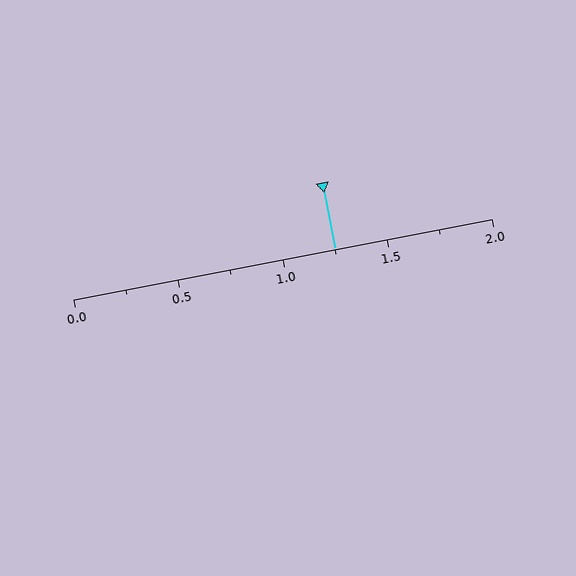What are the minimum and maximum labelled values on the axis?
The axis runs from 0.0 to 2.0.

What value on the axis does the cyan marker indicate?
The marker indicates approximately 1.25.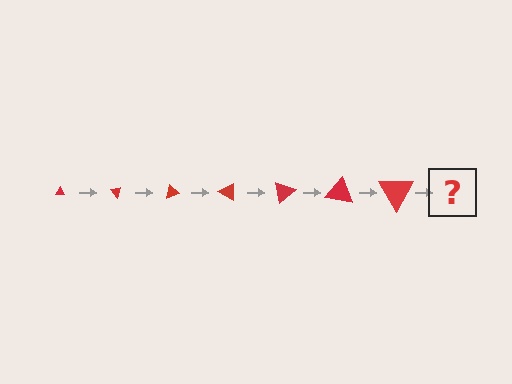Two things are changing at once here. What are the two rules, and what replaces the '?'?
The two rules are that the triangle grows larger each step and it rotates 50 degrees each step. The '?' should be a triangle, larger than the previous one and rotated 350 degrees from the start.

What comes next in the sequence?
The next element should be a triangle, larger than the previous one and rotated 350 degrees from the start.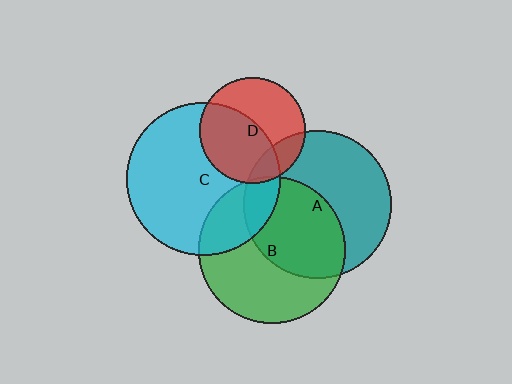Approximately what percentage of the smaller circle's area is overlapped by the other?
Approximately 25%.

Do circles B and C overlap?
Yes.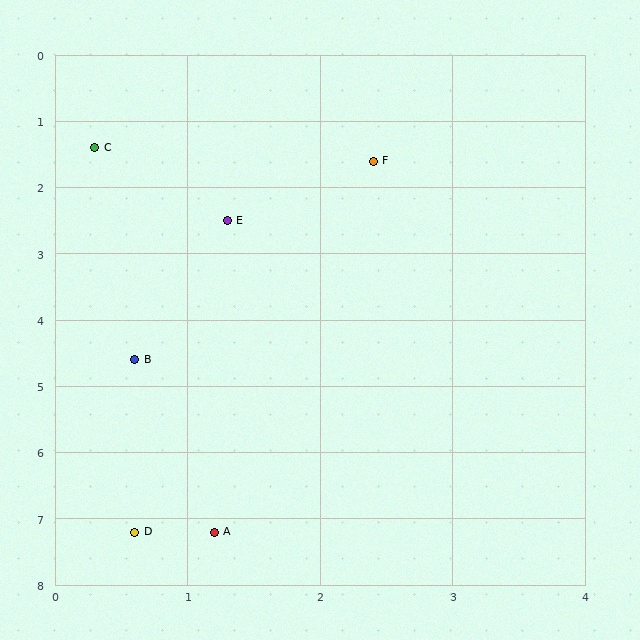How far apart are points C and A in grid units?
Points C and A are about 5.9 grid units apart.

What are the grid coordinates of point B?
Point B is at approximately (0.6, 4.6).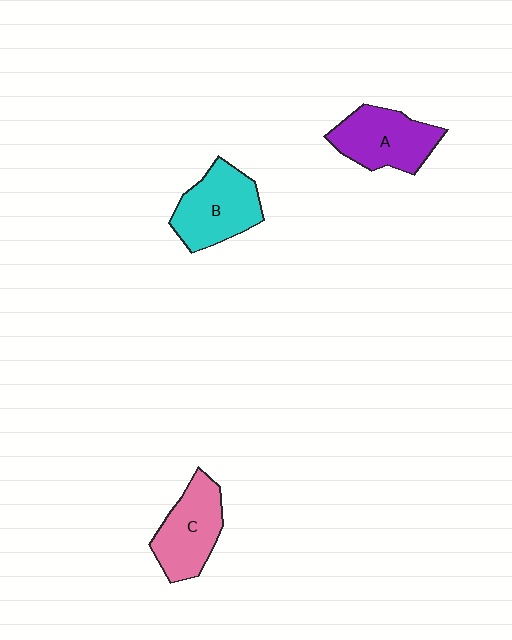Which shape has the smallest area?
Shape C (pink).